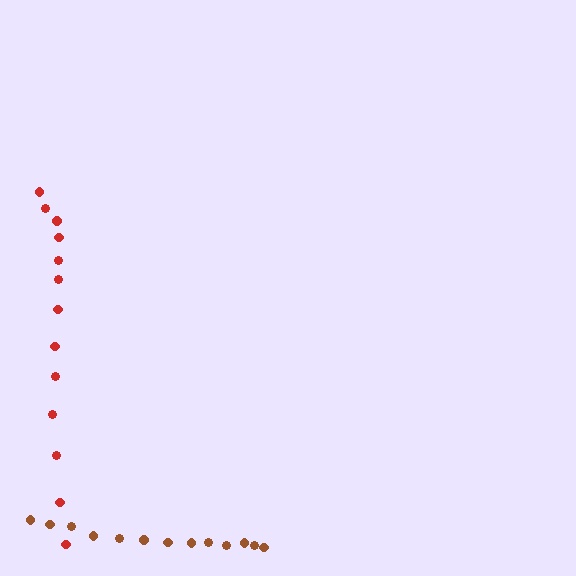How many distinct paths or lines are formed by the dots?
There are 2 distinct paths.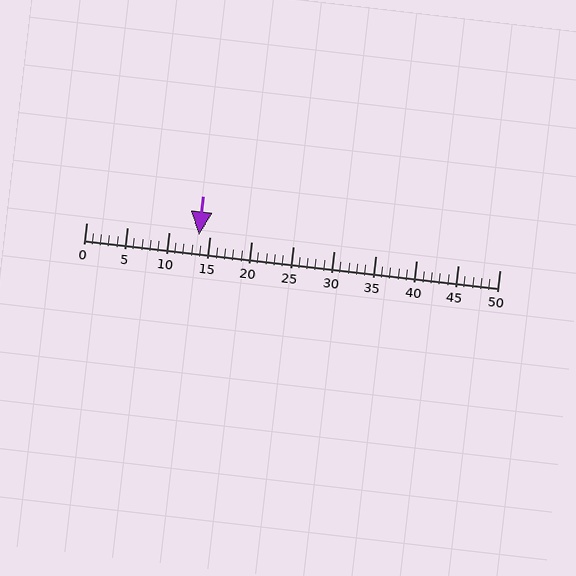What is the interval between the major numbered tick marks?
The major tick marks are spaced 5 units apart.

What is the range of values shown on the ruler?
The ruler shows values from 0 to 50.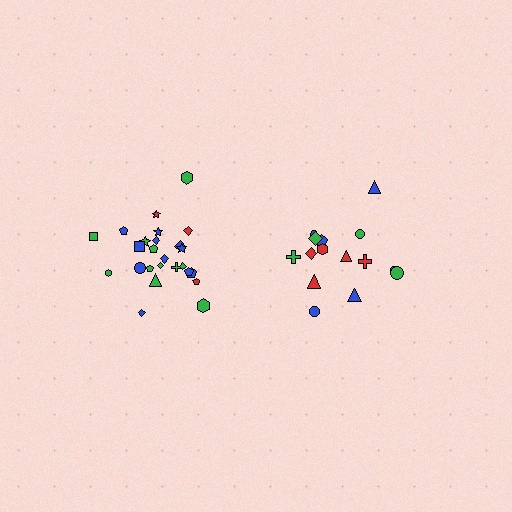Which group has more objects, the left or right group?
The left group.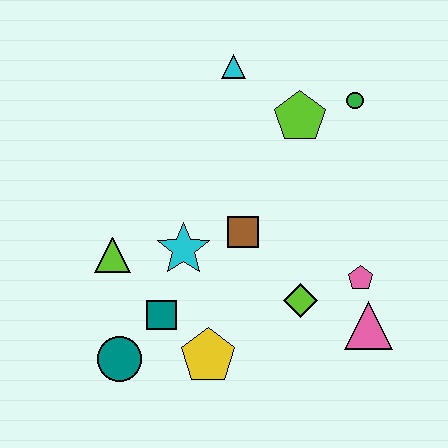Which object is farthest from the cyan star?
The green circle is farthest from the cyan star.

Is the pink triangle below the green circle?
Yes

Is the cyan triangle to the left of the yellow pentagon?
No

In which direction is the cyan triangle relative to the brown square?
The cyan triangle is above the brown square.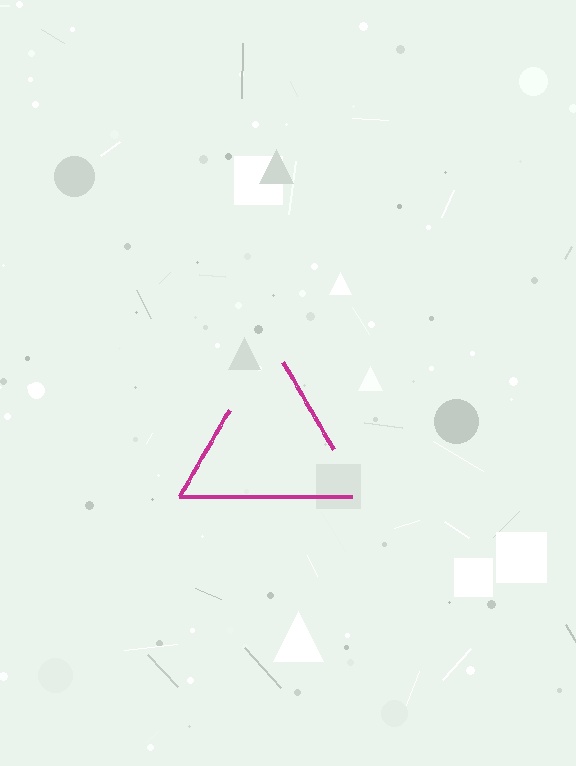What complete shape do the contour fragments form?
The contour fragments form a triangle.